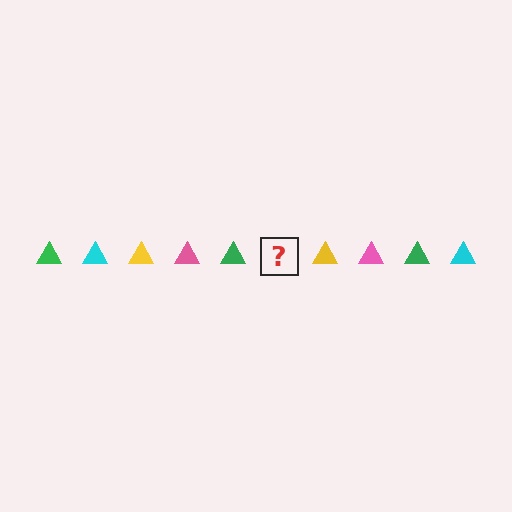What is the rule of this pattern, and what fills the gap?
The rule is that the pattern cycles through green, cyan, yellow, pink triangles. The gap should be filled with a cyan triangle.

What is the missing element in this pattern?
The missing element is a cyan triangle.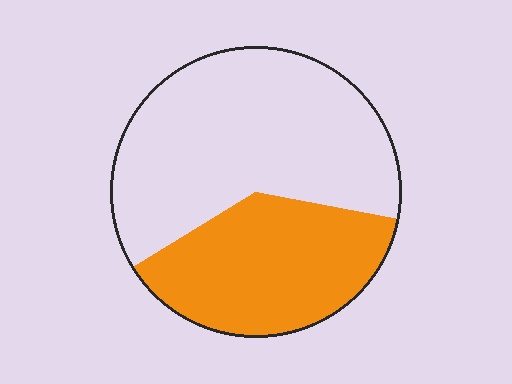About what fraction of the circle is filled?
About three eighths (3/8).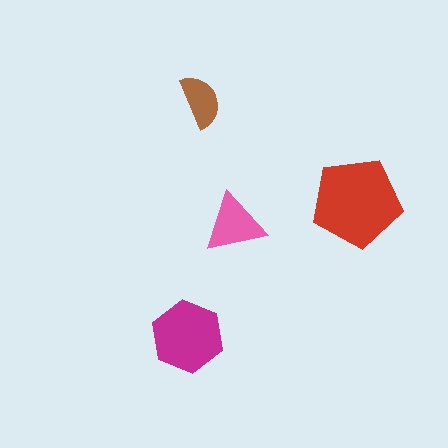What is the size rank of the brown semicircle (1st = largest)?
4th.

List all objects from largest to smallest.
The red pentagon, the magenta hexagon, the pink triangle, the brown semicircle.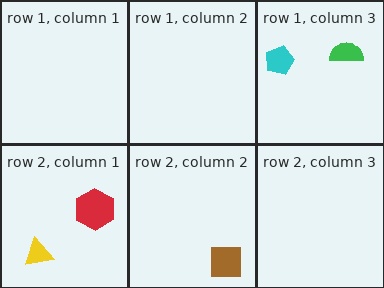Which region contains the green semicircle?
The row 1, column 3 region.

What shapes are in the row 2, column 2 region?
The brown square.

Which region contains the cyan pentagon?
The row 1, column 3 region.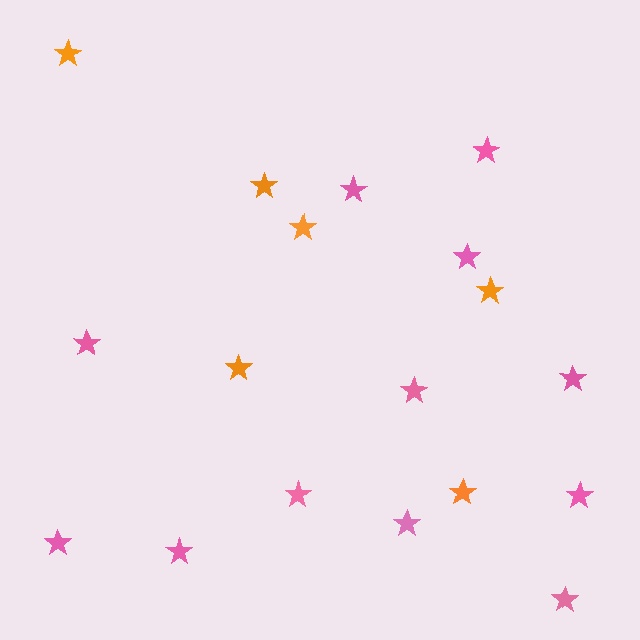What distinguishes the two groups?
There are 2 groups: one group of orange stars (6) and one group of pink stars (12).